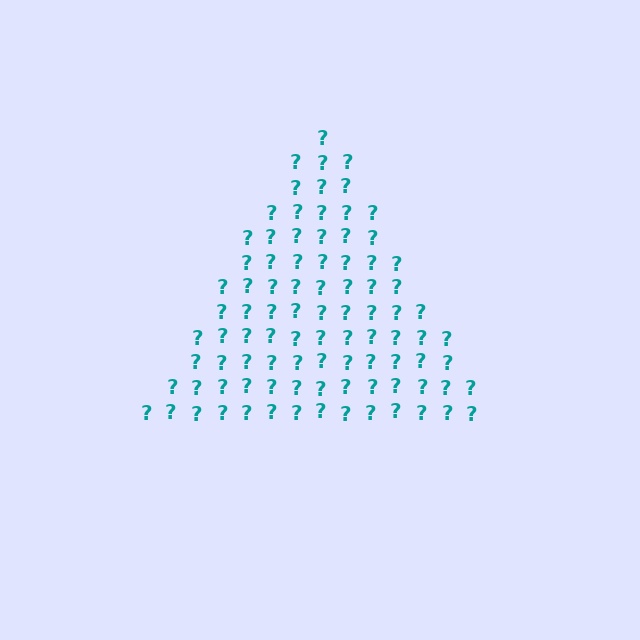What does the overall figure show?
The overall figure shows a triangle.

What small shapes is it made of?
It is made of small question marks.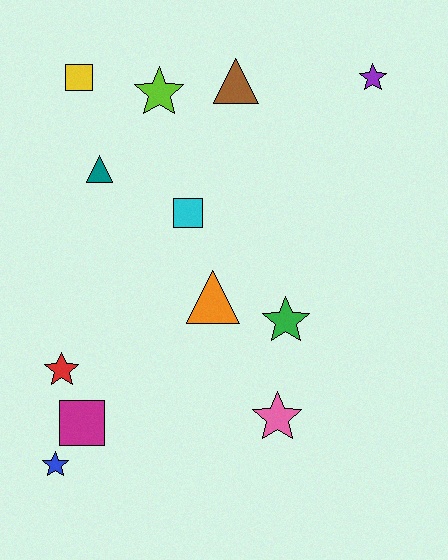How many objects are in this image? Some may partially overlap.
There are 12 objects.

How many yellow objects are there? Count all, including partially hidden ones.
There is 1 yellow object.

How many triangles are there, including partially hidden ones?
There are 3 triangles.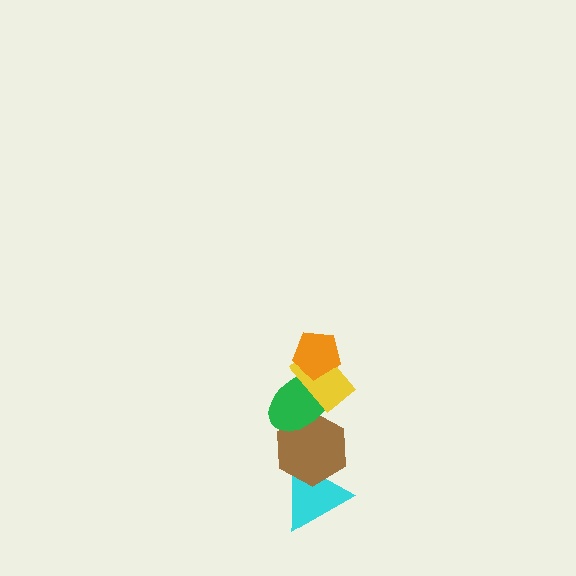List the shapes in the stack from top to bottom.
From top to bottom: the orange pentagon, the yellow rectangle, the green ellipse, the brown hexagon, the cyan triangle.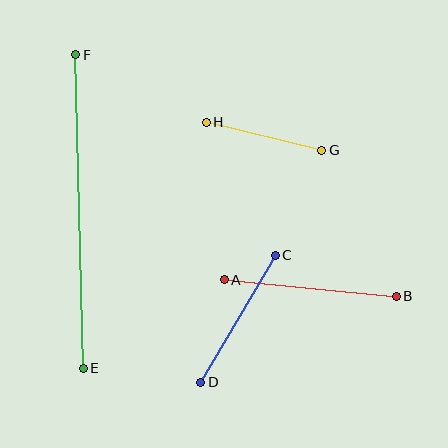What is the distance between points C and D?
The distance is approximately 147 pixels.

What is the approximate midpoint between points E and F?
The midpoint is at approximately (79, 211) pixels.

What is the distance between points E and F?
The distance is approximately 314 pixels.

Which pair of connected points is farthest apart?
Points E and F are farthest apart.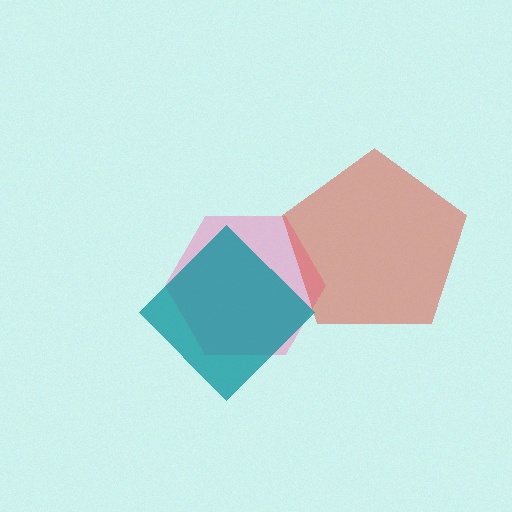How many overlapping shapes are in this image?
There are 3 overlapping shapes in the image.